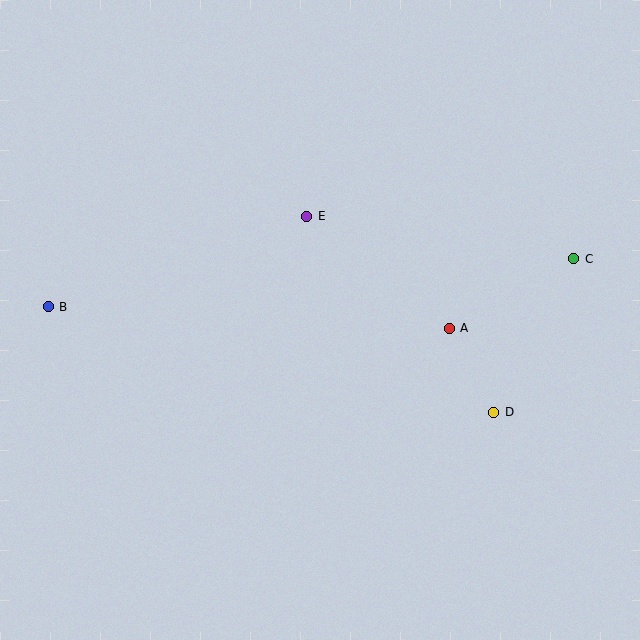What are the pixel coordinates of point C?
Point C is at (574, 259).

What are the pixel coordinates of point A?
Point A is at (449, 328).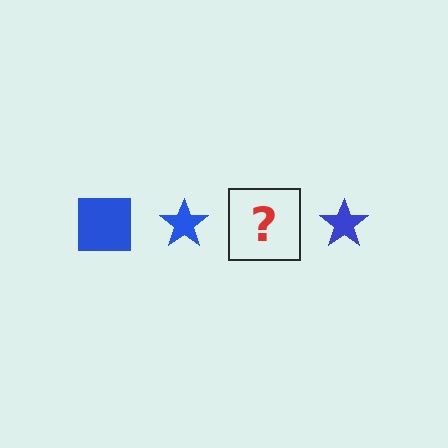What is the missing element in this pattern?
The missing element is a blue square.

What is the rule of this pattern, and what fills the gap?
The rule is that the pattern cycles through square, star shapes in blue. The gap should be filled with a blue square.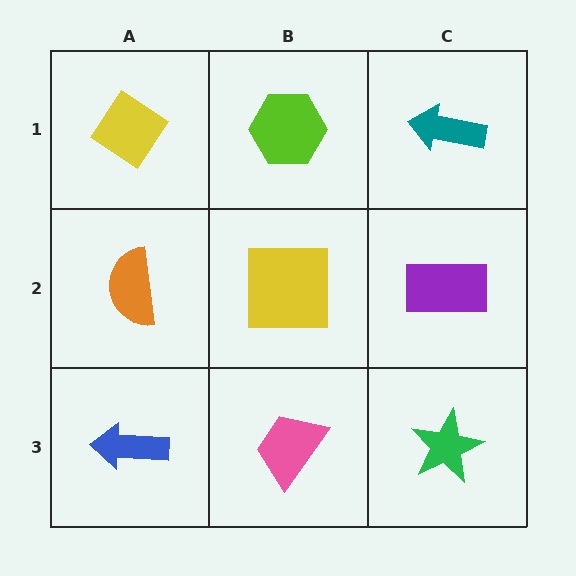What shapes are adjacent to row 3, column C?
A purple rectangle (row 2, column C), a pink trapezoid (row 3, column B).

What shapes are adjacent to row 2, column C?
A teal arrow (row 1, column C), a green star (row 3, column C), a yellow square (row 2, column B).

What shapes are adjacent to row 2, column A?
A yellow diamond (row 1, column A), a blue arrow (row 3, column A), a yellow square (row 2, column B).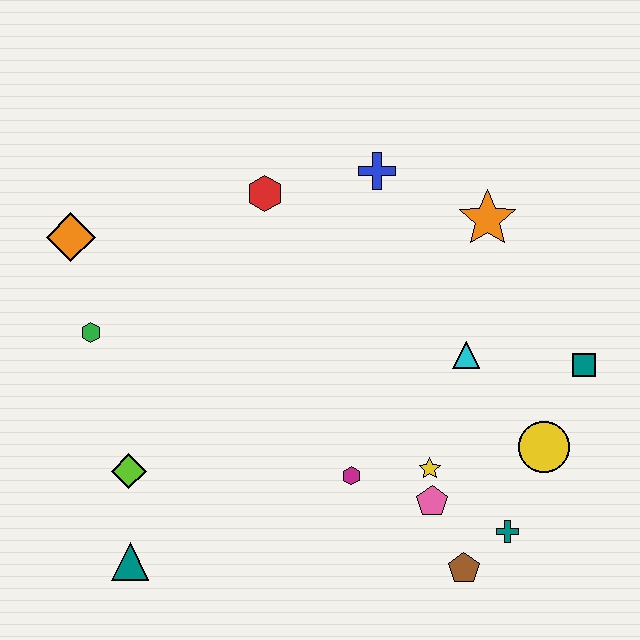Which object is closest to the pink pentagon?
The yellow star is closest to the pink pentagon.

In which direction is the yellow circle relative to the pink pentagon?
The yellow circle is to the right of the pink pentagon.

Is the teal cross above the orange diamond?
No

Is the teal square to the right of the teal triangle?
Yes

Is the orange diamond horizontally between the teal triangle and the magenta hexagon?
No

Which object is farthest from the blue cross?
The teal triangle is farthest from the blue cross.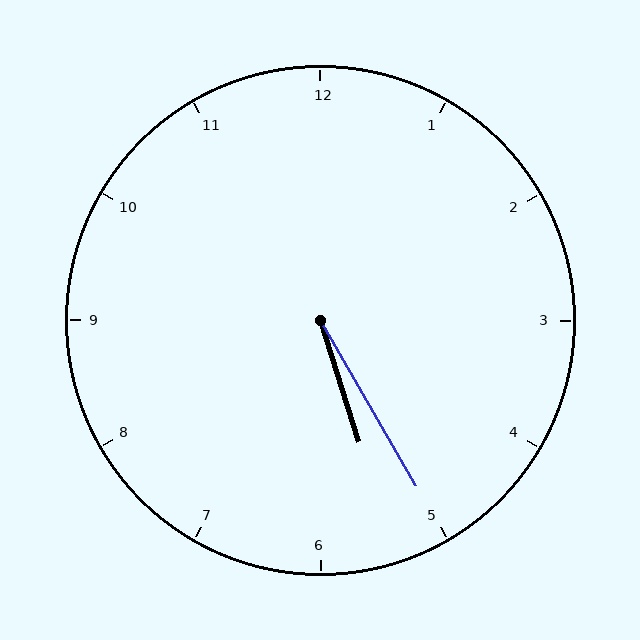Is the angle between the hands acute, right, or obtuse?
It is acute.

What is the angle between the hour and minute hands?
Approximately 12 degrees.